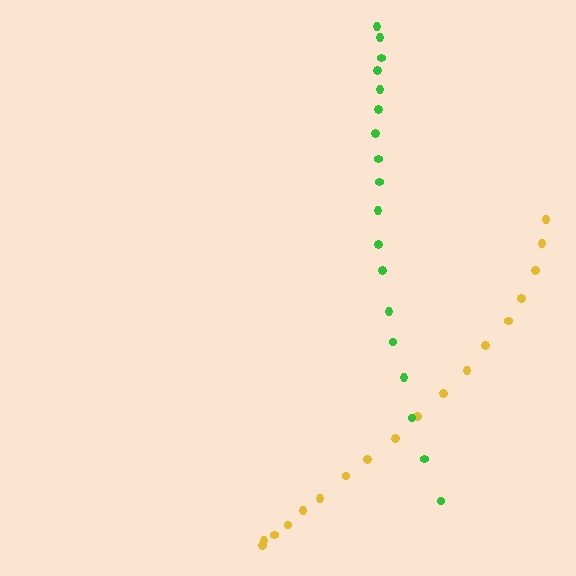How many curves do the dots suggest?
There are 2 distinct paths.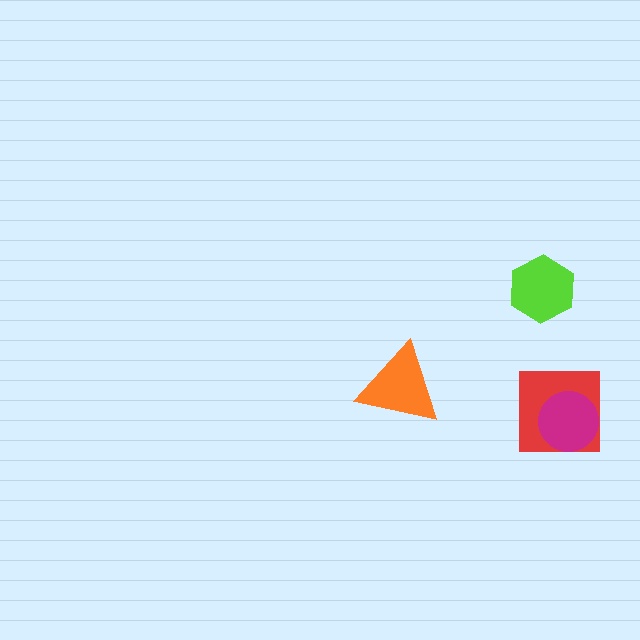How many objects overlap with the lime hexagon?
0 objects overlap with the lime hexagon.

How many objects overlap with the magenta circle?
1 object overlaps with the magenta circle.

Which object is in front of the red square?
The magenta circle is in front of the red square.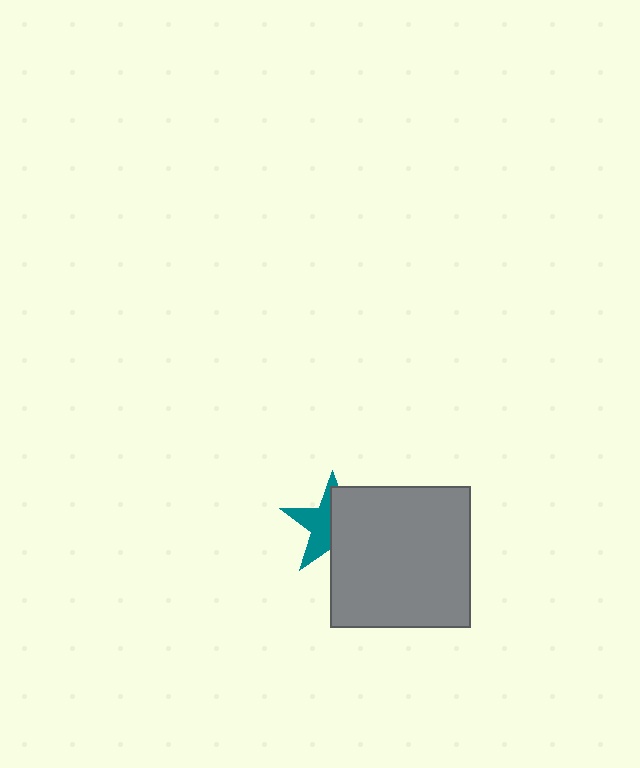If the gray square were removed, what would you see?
You would see the complete teal star.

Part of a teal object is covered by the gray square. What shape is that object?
It is a star.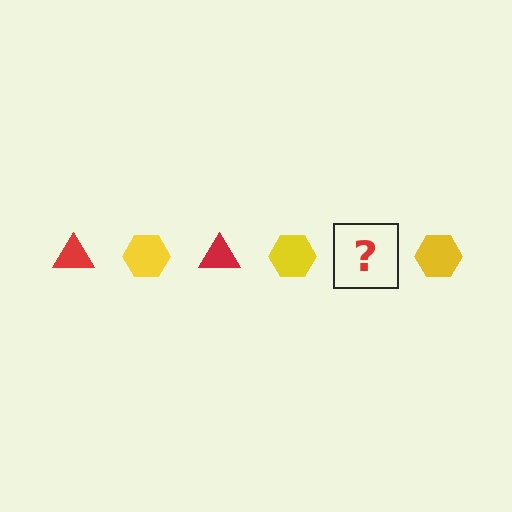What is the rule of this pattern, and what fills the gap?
The rule is that the pattern alternates between red triangle and yellow hexagon. The gap should be filled with a red triangle.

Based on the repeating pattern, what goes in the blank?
The blank should be a red triangle.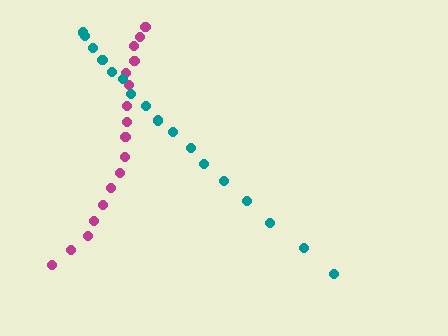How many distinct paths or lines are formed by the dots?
There are 2 distinct paths.